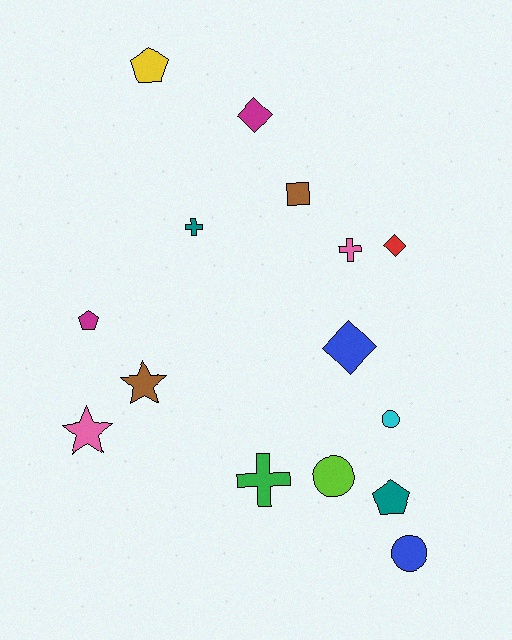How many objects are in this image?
There are 15 objects.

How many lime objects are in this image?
There is 1 lime object.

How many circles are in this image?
There are 3 circles.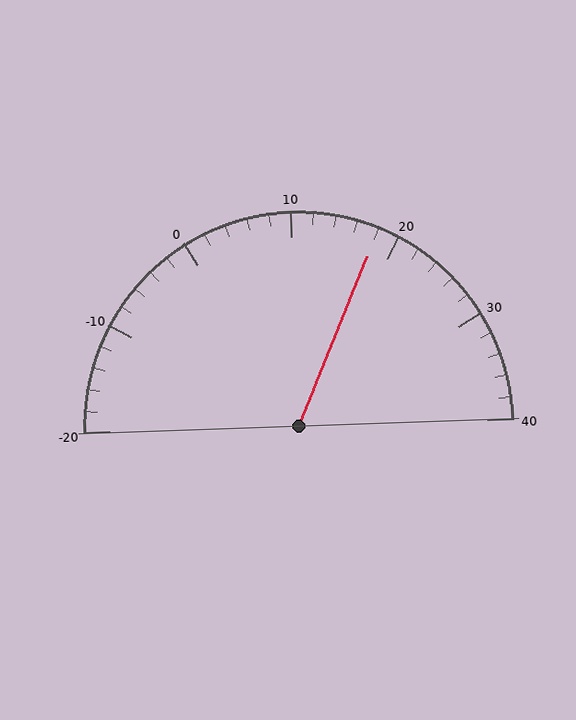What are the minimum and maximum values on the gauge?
The gauge ranges from -20 to 40.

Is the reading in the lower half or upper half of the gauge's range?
The reading is in the upper half of the range (-20 to 40).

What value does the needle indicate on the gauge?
The needle indicates approximately 18.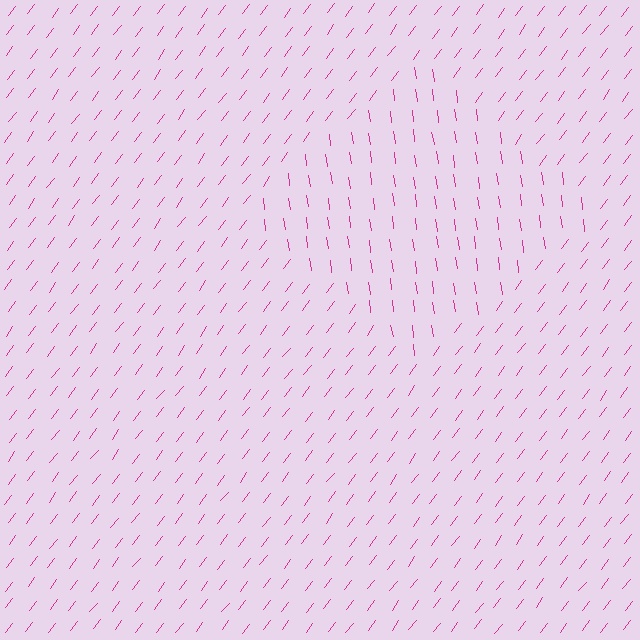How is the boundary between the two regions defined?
The boundary is defined purely by a change in line orientation (approximately 45 degrees difference). All lines are the same color and thickness.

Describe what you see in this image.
The image is filled with small magenta line segments. A diamond region in the image has lines oriented differently from the surrounding lines, creating a visible texture boundary.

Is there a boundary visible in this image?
Yes, there is a texture boundary formed by a change in line orientation.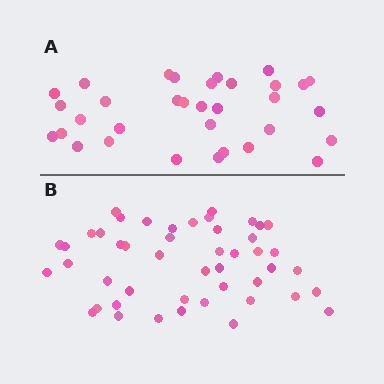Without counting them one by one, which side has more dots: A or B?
Region B (the bottom region) has more dots.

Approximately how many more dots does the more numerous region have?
Region B has approximately 15 more dots than region A.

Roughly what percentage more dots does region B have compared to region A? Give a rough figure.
About 40% more.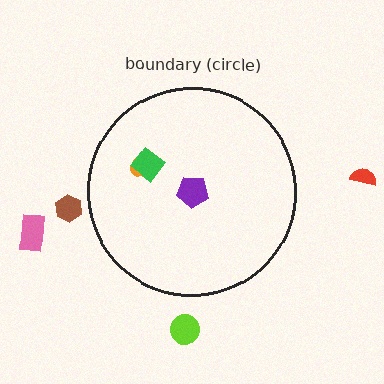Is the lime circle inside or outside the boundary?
Outside.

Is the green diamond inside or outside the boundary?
Inside.